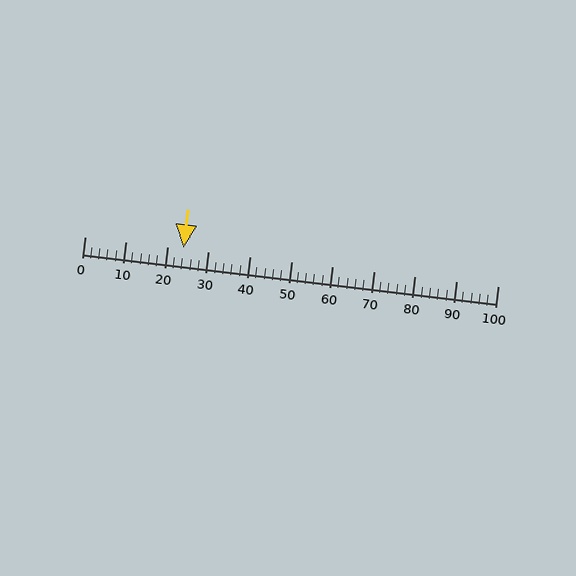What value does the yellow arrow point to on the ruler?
The yellow arrow points to approximately 24.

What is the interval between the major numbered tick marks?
The major tick marks are spaced 10 units apart.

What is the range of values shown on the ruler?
The ruler shows values from 0 to 100.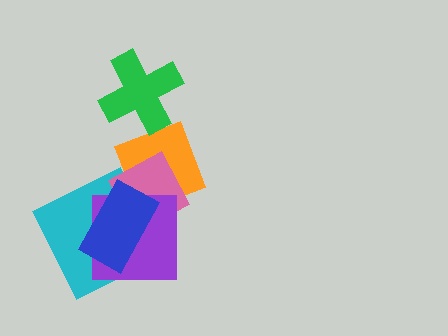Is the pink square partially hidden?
Yes, it is partially covered by another shape.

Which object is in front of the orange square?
The pink square is in front of the orange square.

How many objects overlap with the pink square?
4 objects overlap with the pink square.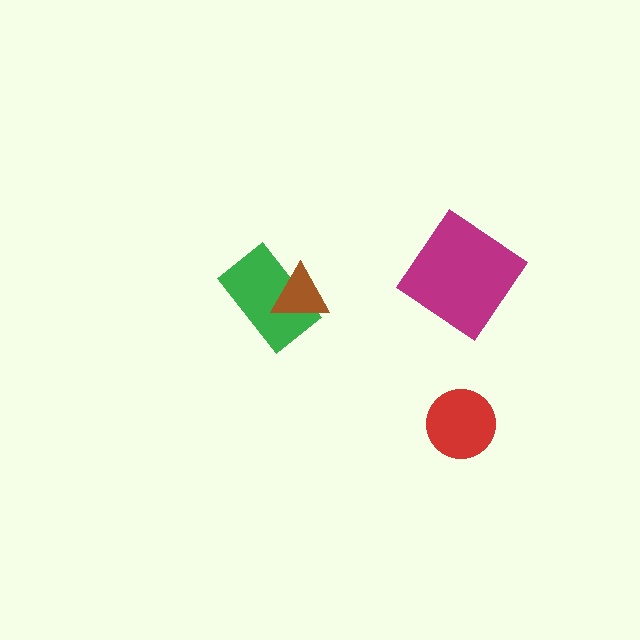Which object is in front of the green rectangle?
The brown triangle is in front of the green rectangle.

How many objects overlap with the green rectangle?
1 object overlaps with the green rectangle.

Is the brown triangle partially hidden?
No, no other shape covers it.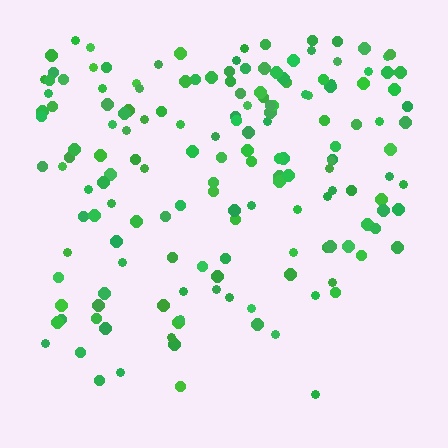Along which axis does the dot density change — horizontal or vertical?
Vertical.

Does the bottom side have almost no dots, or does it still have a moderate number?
Still a moderate number, just noticeably fewer than the top.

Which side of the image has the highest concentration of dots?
The top.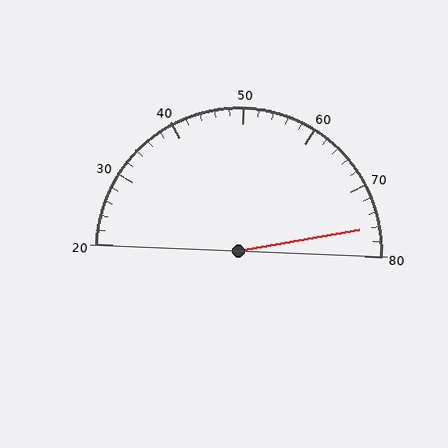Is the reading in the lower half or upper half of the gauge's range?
The reading is in the upper half of the range (20 to 80).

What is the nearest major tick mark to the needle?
The nearest major tick mark is 80.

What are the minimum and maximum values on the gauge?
The gauge ranges from 20 to 80.